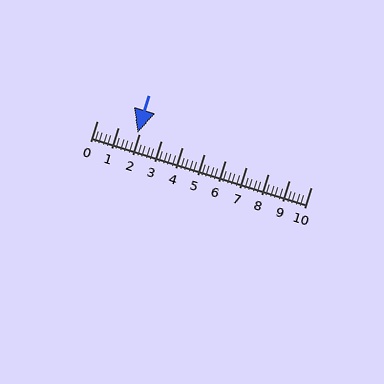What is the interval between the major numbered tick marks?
The major tick marks are spaced 1 units apart.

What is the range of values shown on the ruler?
The ruler shows values from 0 to 10.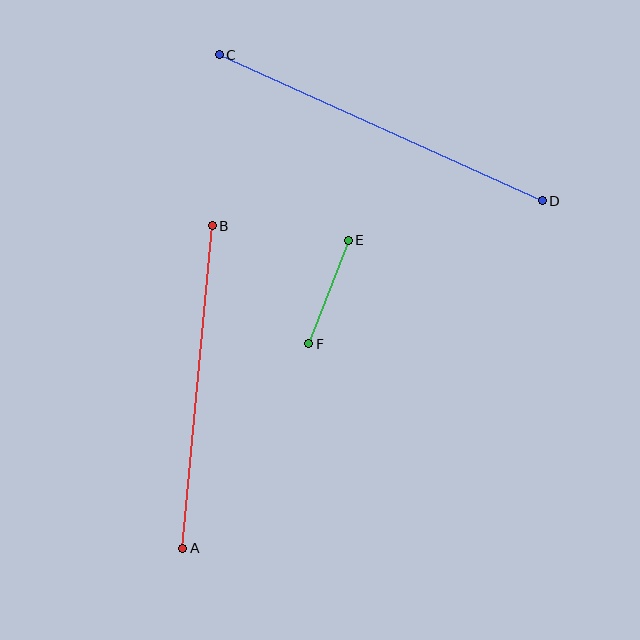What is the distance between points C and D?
The distance is approximately 354 pixels.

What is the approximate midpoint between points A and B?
The midpoint is at approximately (197, 387) pixels.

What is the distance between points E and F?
The distance is approximately 111 pixels.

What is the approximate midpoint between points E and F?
The midpoint is at approximately (329, 292) pixels.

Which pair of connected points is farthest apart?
Points C and D are farthest apart.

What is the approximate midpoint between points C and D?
The midpoint is at approximately (381, 128) pixels.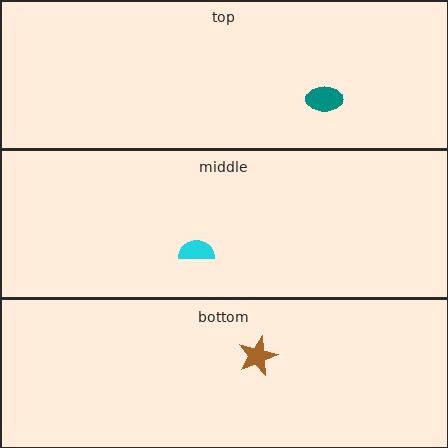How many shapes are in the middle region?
1.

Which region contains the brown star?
The bottom region.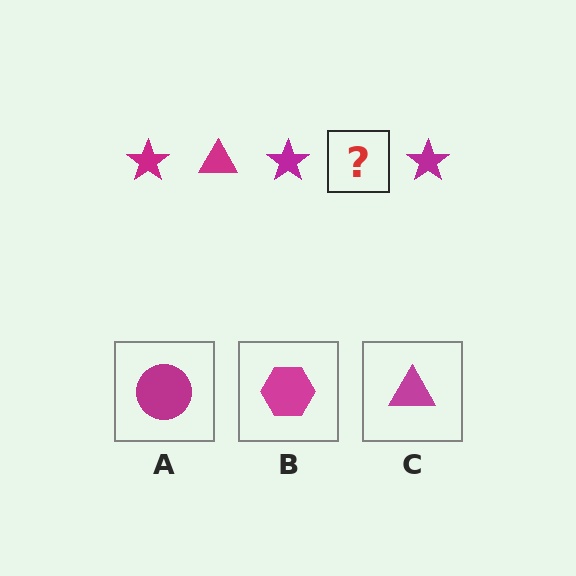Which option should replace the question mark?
Option C.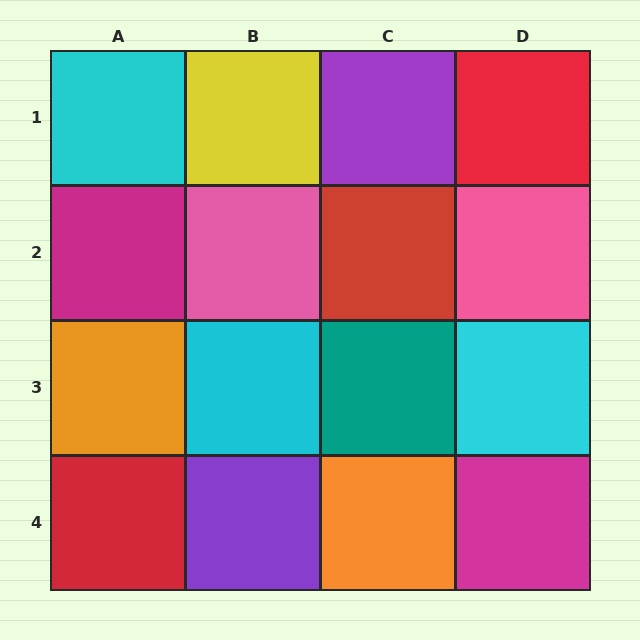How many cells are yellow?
1 cell is yellow.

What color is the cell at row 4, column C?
Orange.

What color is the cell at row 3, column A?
Orange.